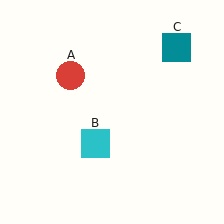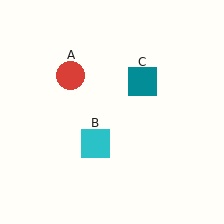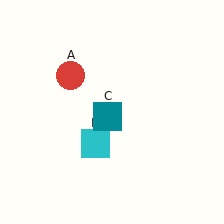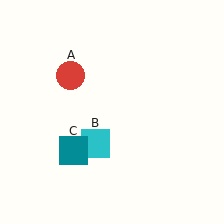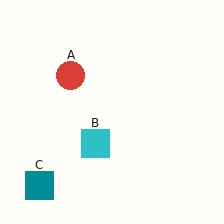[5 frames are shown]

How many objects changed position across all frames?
1 object changed position: teal square (object C).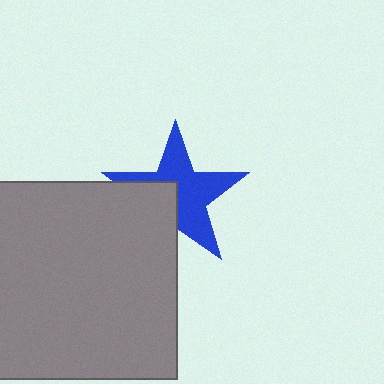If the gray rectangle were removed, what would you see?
You would see the complete blue star.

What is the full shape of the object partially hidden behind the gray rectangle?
The partially hidden object is a blue star.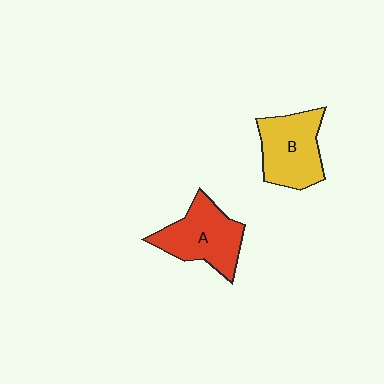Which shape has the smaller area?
Shape B (yellow).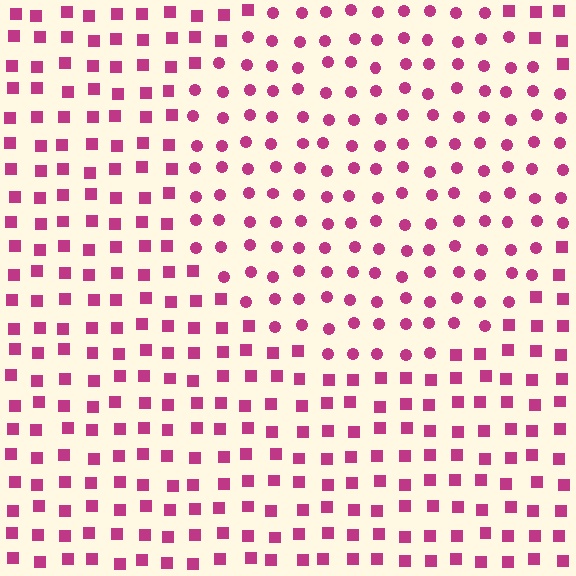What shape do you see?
I see a circle.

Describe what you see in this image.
The image is filled with small magenta elements arranged in a uniform grid. A circle-shaped region contains circles, while the surrounding area contains squares. The boundary is defined purely by the change in element shape.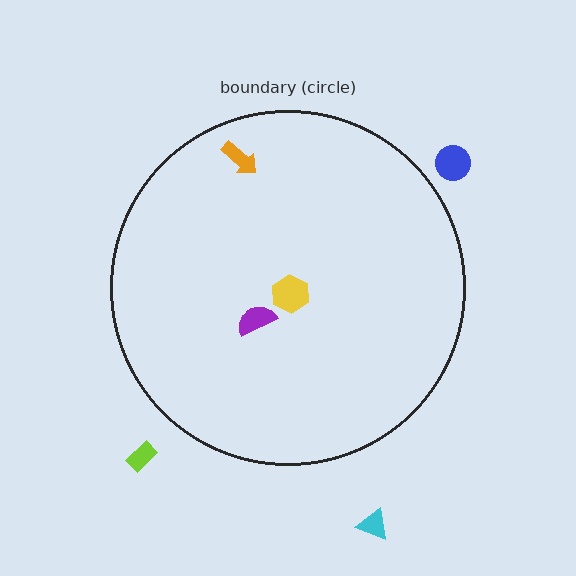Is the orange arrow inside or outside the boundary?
Inside.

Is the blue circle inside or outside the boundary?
Outside.